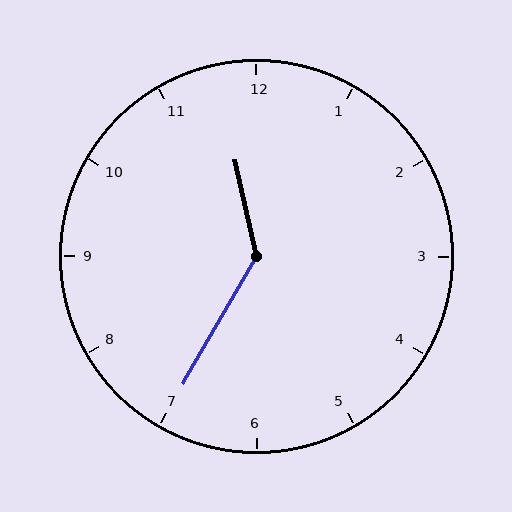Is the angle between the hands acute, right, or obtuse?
It is obtuse.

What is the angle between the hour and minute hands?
Approximately 138 degrees.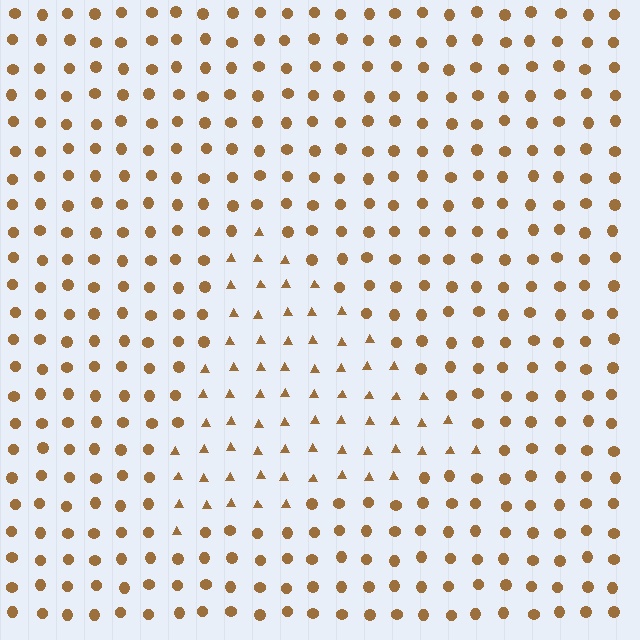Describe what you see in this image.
The image is filled with small brown elements arranged in a uniform grid. A triangle-shaped region contains triangles, while the surrounding area contains circles. The boundary is defined purely by the change in element shape.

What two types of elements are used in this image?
The image uses triangles inside the triangle region and circles outside it.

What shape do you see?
I see a triangle.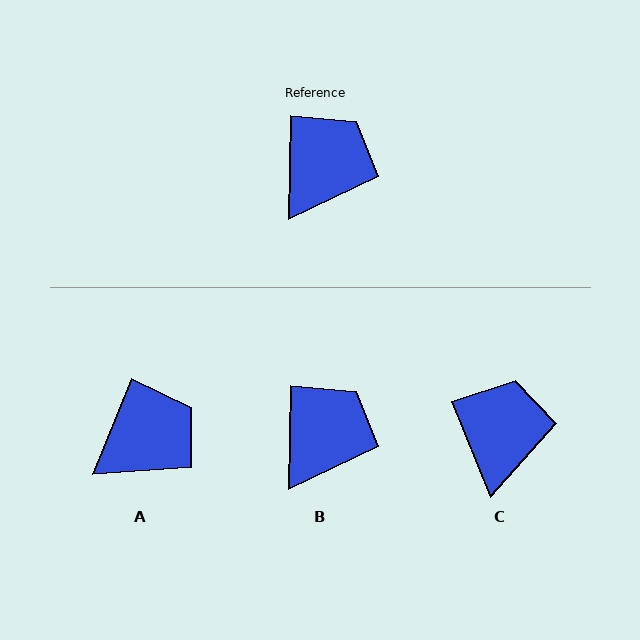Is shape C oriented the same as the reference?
No, it is off by about 23 degrees.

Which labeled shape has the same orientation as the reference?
B.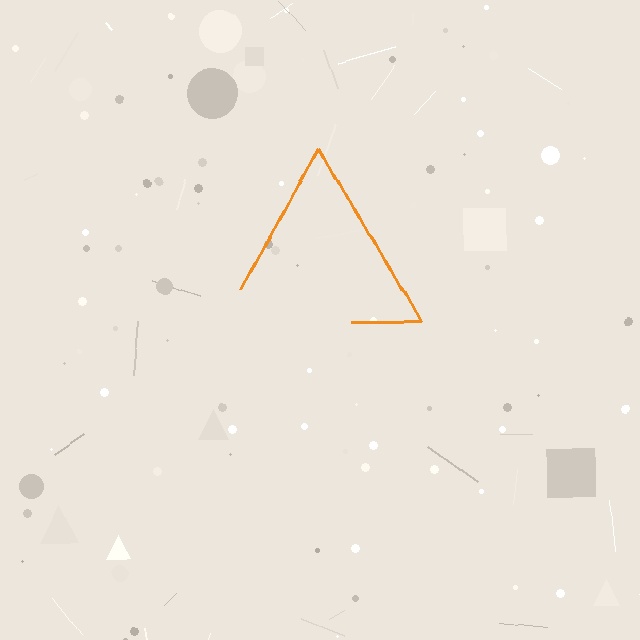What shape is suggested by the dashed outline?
The dashed outline suggests a triangle.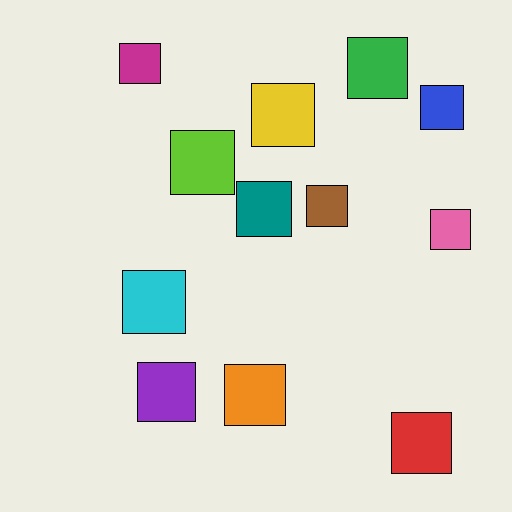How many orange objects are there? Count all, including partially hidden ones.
There is 1 orange object.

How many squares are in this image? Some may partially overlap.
There are 12 squares.